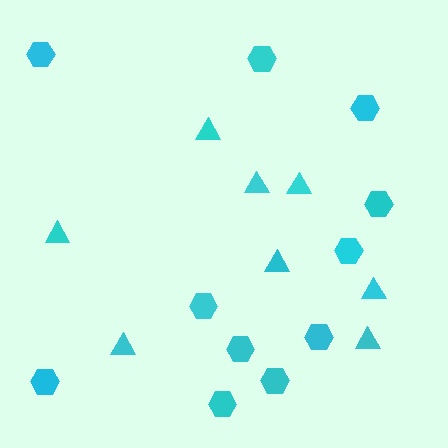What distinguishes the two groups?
There are 2 groups: one group of triangles (8) and one group of hexagons (11).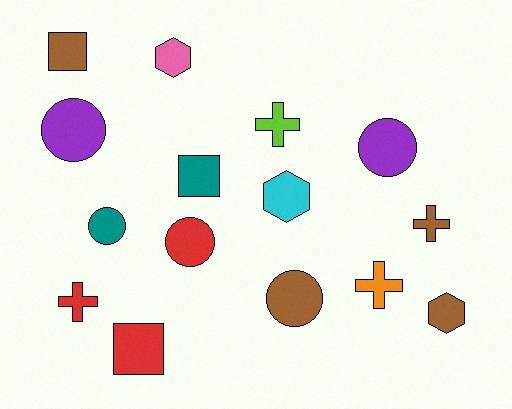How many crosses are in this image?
There are 4 crosses.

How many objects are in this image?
There are 15 objects.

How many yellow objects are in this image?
There are no yellow objects.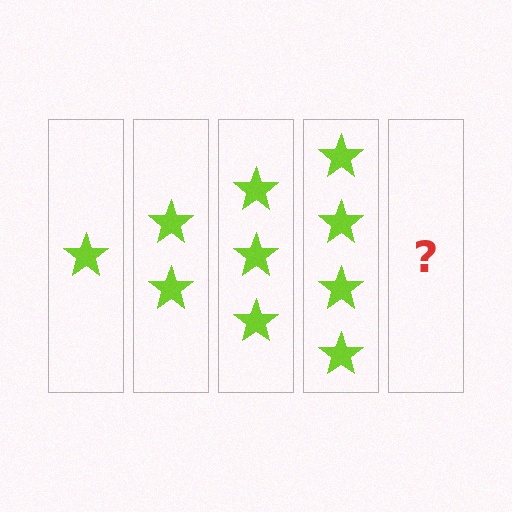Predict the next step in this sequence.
The next step is 5 stars.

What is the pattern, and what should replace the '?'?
The pattern is that each step adds one more star. The '?' should be 5 stars.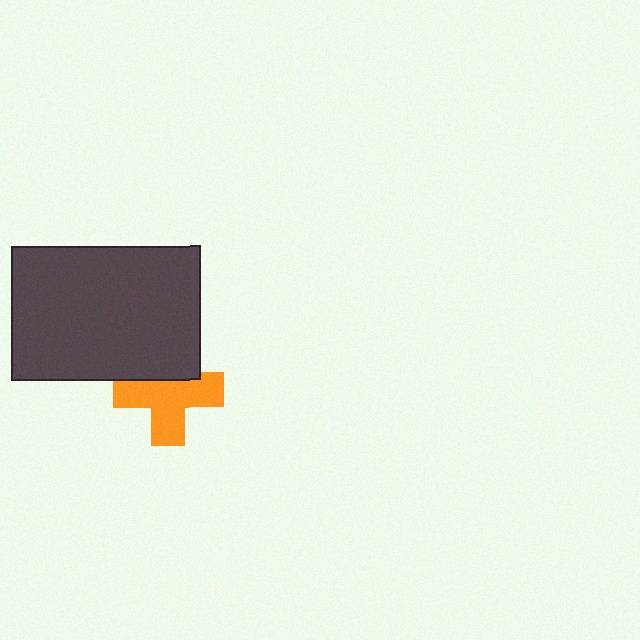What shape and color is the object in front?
The object in front is a dark gray rectangle.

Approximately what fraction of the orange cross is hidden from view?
Roughly 31% of the orange cross is hidden behind the dark gray rectangle.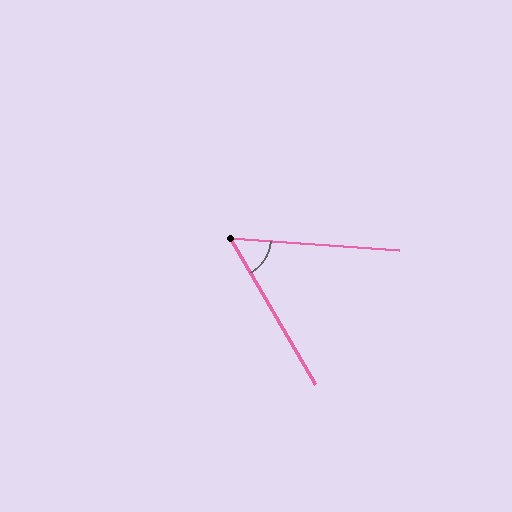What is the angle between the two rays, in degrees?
Approximately 56 degrees.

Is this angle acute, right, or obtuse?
It is acute.